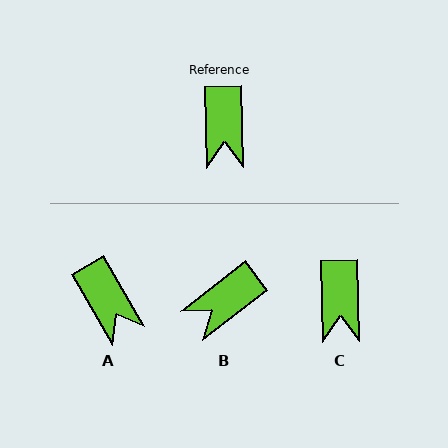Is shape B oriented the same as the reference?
No, it is off by about 54 degrees.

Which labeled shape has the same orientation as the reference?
C.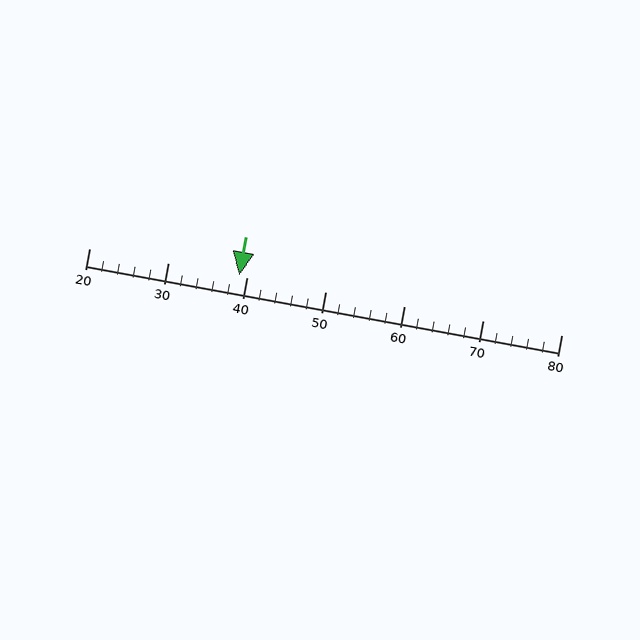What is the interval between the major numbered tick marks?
The major tick marks are spaced 10 units apart.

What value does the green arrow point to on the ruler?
The green arrow points to approximately 39.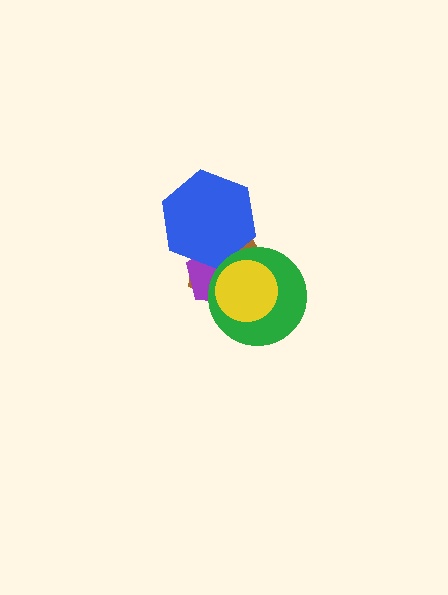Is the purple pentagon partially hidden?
Yes, it is partially covered by another shape.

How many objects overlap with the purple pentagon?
4 objects overlap with the purple pentagon.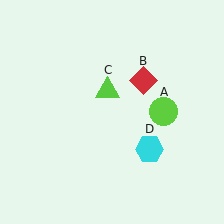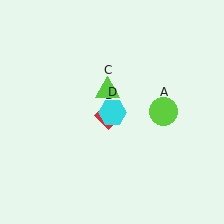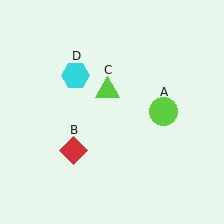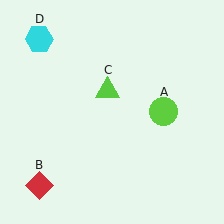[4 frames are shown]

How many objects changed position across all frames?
2 objects changed position: red diamond (object B), cyan hexagon (object D).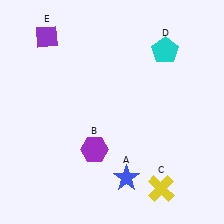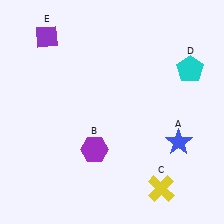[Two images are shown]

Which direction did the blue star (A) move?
The blue star (A) moved right.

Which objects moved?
The objects that moved are: the blue star (A), the cyan pentagon (D).